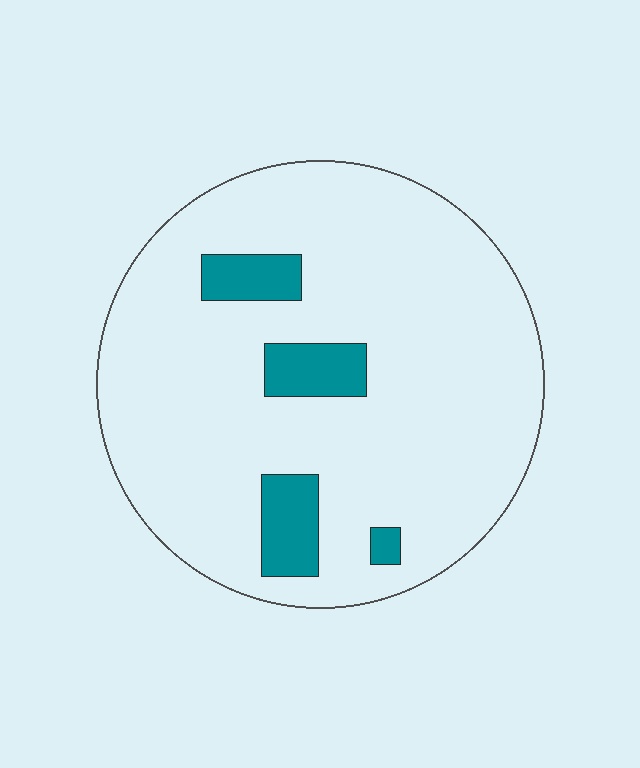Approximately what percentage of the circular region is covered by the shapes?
Approximately 10%.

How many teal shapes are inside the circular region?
4.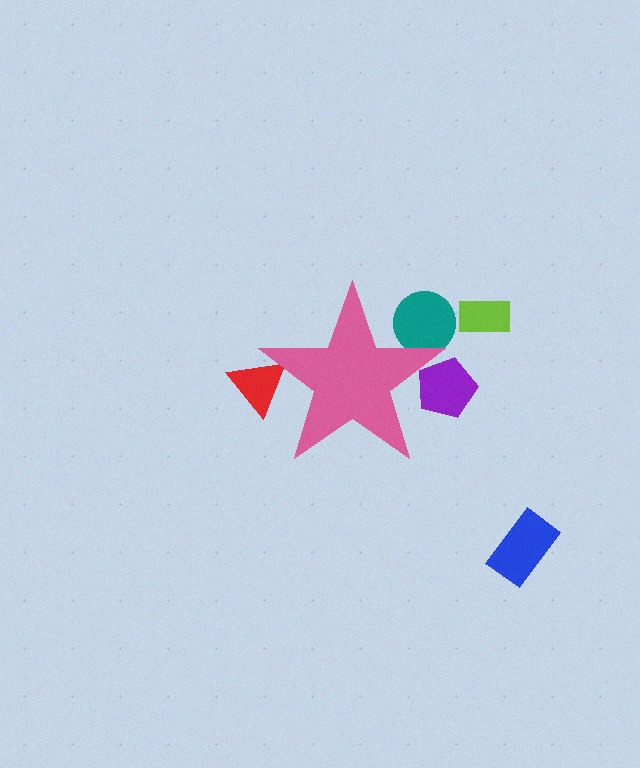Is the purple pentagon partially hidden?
Yes, the purple pentagon is partially hidden behind the pink star.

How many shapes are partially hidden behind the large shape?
3 shapes are partially hidden.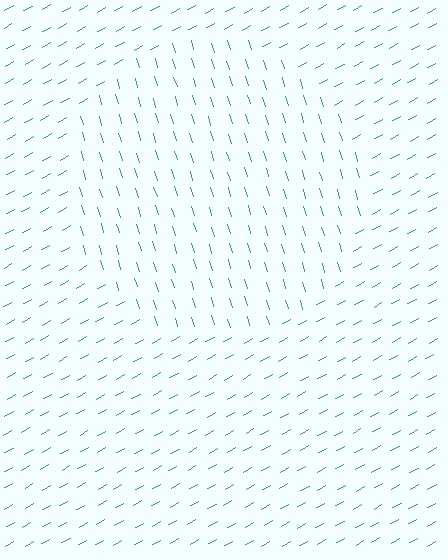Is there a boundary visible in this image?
Yes, there is a texture boundary formed by a change in line orientation.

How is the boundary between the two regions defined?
The boundary is defined purely by a change in line orientation (approximately 78 degrees difference). All lines are the same color and thickness.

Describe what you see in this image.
The image is filled with small green line segments. A circle region in the image has lines oriented differently from the surrounding lines, creating a visible texture boundary.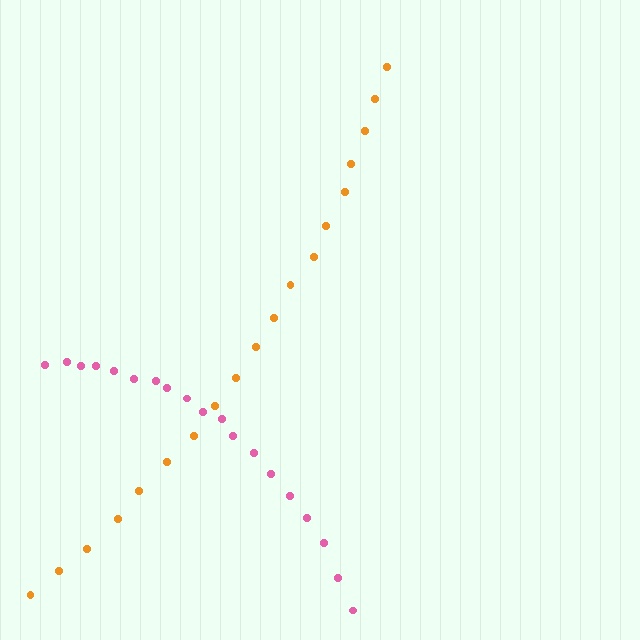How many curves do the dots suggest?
There are 2 distinct paths.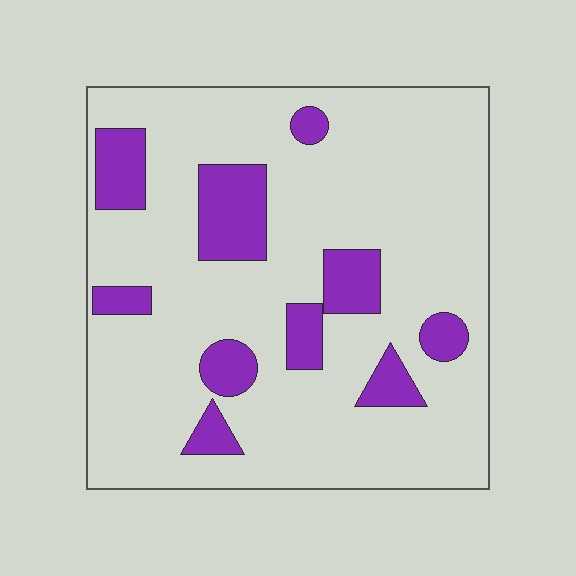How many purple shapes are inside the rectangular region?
10.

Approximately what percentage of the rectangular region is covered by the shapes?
Approximately 20%.